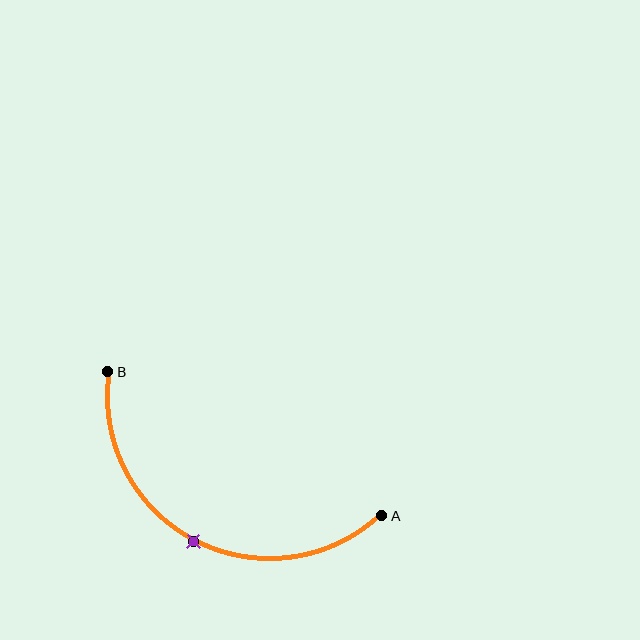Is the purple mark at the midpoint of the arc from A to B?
Yes. The purple mark lies on the arc at equal arc-length from both A and B — it is the arc midpoint.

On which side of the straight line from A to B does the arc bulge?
The arc bulges below the straight line connecting A and B.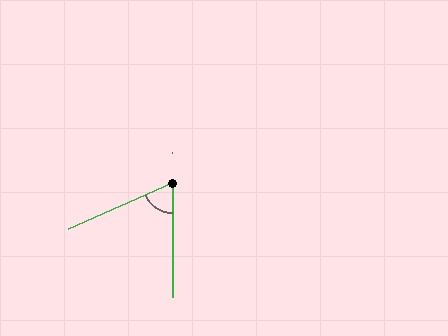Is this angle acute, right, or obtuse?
It is acute.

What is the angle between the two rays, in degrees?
Approximately 66 degrees.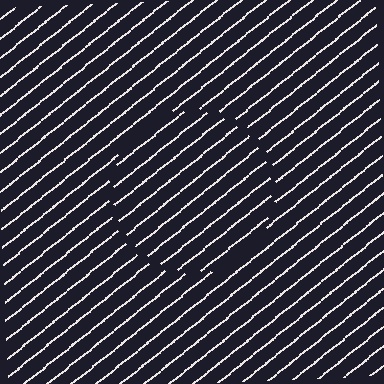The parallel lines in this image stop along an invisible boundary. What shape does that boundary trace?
An illusory circle. The interior of the shape contains the same grating, shifted by half a period — the contour is defined by the phase discontinuity where line-ends from the inner and outer gratings abut.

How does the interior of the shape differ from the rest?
The interior of the shape contains the same grating, shifted by half a period — the contour is defined by the phase discontinuity where line-ends from the inner and outer gratings abut.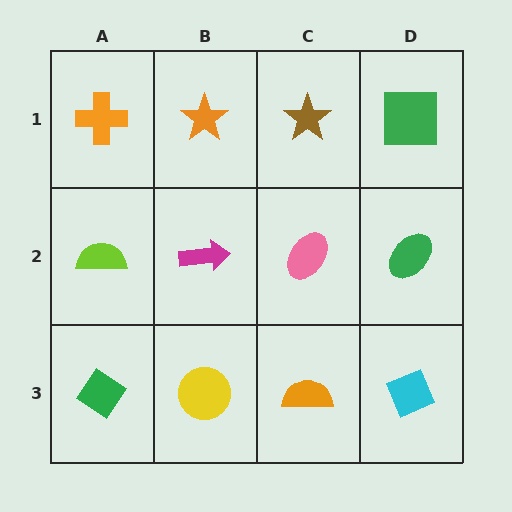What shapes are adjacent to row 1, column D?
A green ellipse (row 2, column D), a brown star (row 1, column C).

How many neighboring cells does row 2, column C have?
4.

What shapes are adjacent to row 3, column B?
A magenta arrow (row 2, column B), a green diamond (row 3, column A), an orange semicircle (row 3, column C).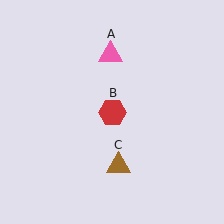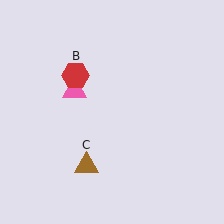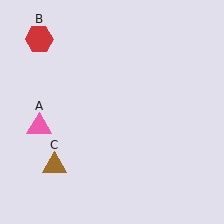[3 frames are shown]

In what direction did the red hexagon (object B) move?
The red hexagon (object B) moved up and to the left.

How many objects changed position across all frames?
3 objects changed position: pink triangle (object A), red hexagon (object B), brown triangle (object C).